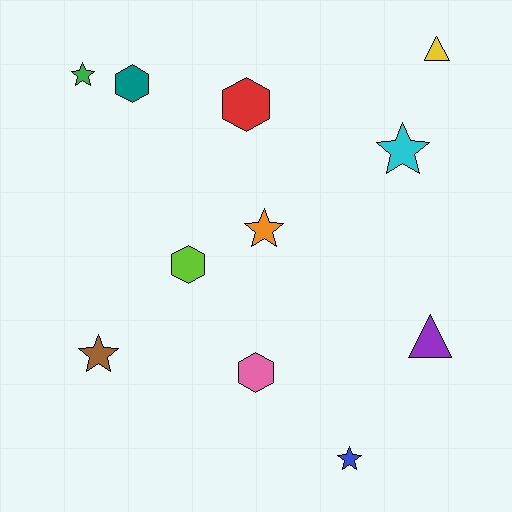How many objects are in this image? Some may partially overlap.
There are 11 objects.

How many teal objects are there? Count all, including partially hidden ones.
There is 1 teal object.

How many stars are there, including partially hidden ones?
There are 5 stars.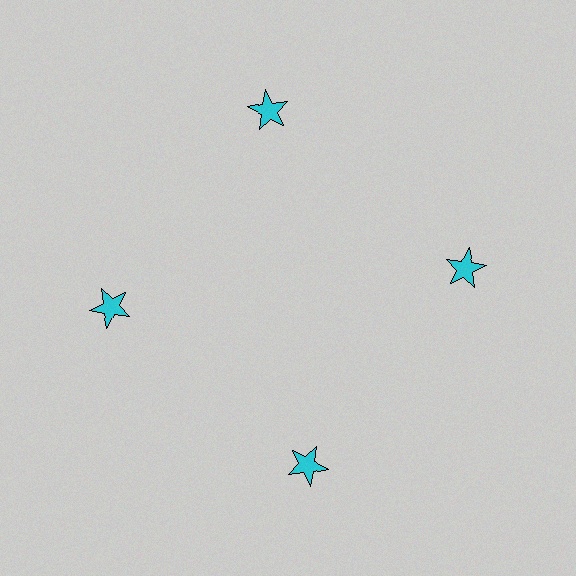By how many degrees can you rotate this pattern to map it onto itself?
The pattern maps onto itself every 90 degrees of rotation.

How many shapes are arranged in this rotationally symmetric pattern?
There are 4 shapes, arranged in 4 groups of 1.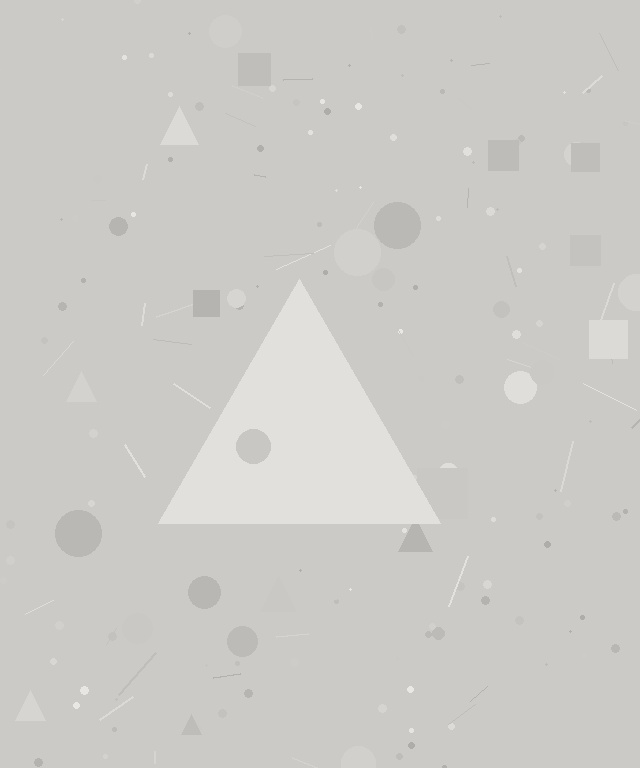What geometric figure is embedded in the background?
A triangle is embedded in the background.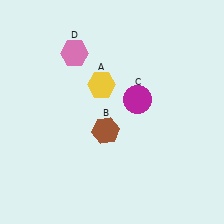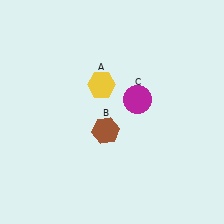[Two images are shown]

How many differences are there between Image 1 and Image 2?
There is 1 difference between the two images.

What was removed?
The pink hexagon (D) was removed in Image 2.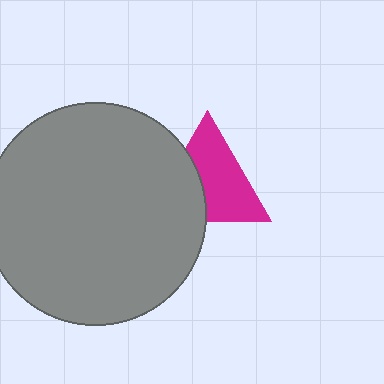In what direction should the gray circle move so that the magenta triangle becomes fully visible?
The gray circle should move left. That is the shortest direction to clear the overlap and leave the magenta triangle fully visible.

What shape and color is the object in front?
The object in front is a gray circle.